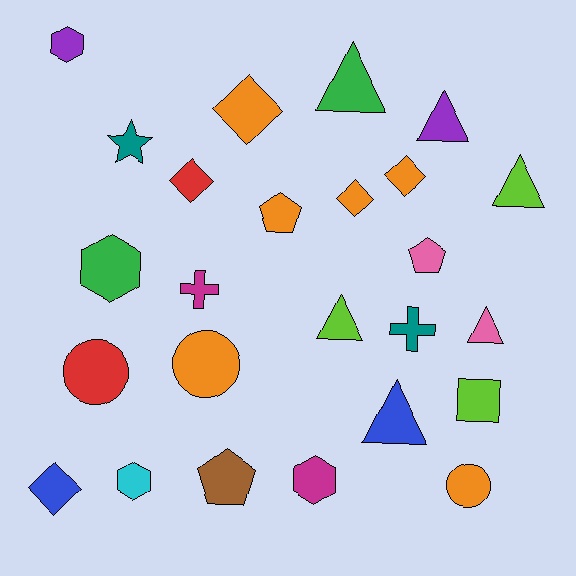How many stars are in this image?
There is 1 star.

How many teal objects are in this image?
There are 2 teal objects.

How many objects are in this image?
There are 25 objects.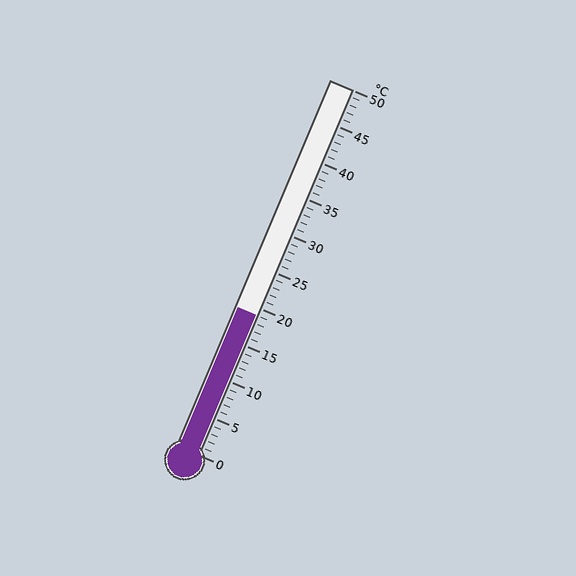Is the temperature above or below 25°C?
The temperature is below 25°C.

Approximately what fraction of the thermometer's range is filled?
The thermometer is filled to approximately 40% of its range.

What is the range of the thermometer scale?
The thermometer scale ranges from 0°C to 50°C.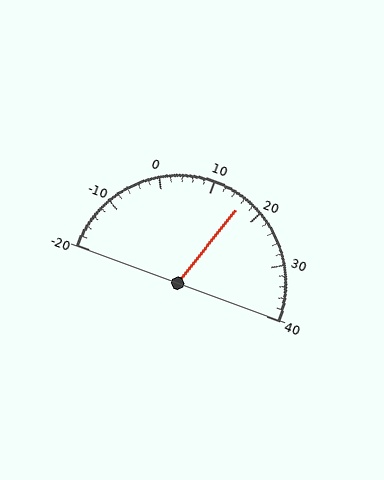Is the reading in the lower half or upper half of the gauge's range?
The reading is in the upper half of the range (-20 to 40).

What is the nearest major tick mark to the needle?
The nearest major tick mark is 20.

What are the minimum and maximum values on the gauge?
The gauge ranges from -20 to 40.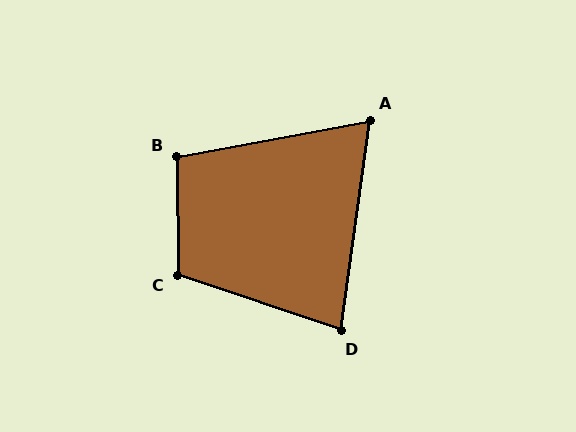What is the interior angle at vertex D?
Approximately 80 degrees (acute).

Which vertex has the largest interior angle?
C, at approximately 108 degrees.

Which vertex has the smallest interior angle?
A, at approximately 72 degrees.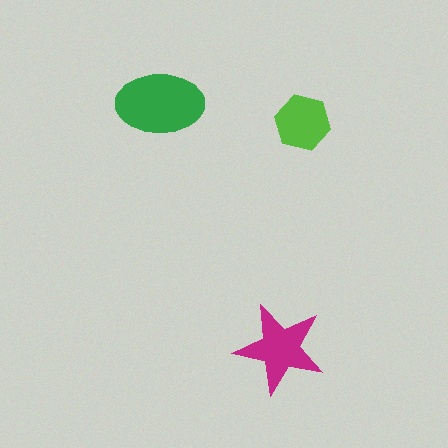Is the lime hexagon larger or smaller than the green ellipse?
Smaller.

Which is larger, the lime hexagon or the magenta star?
The magenta star.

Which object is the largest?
The green ellipse.